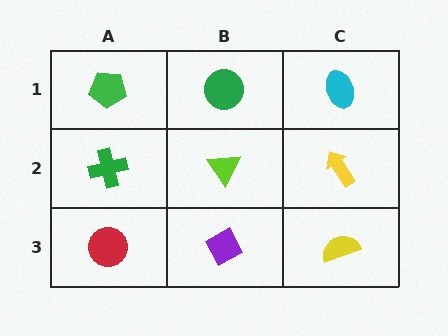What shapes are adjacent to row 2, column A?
A green pentagon (row 1, column A), a red circle (row 3, column A), a lime triangle (row 2, column B).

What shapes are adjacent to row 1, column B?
A lime triangle (row 2, column B), a green pentagon (row 1, column A), a cyan ellipse (row 1, column C).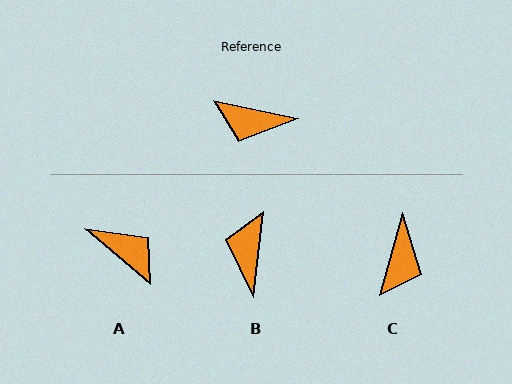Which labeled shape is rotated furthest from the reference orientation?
A, about 152 degrees away.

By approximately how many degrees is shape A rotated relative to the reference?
Approximately 152 degrees counter-clockwise.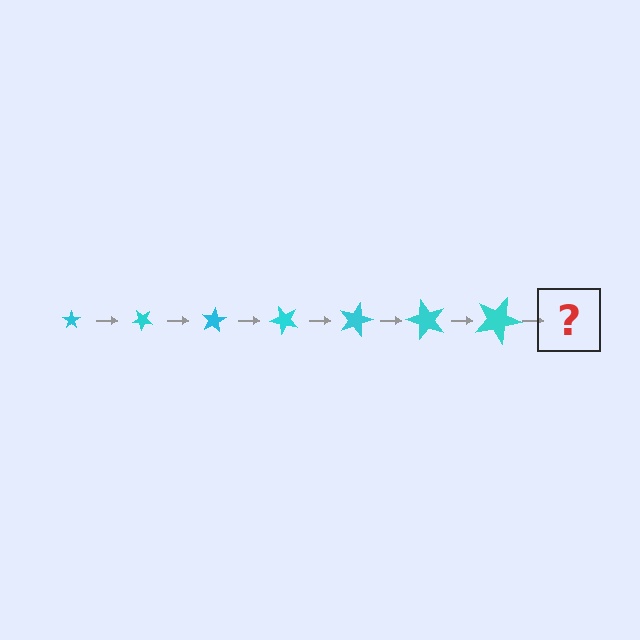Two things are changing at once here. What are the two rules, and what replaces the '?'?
The two rules are that the star grows larger each step and it rotates 40 degrees each step. The '?' should be a star, larger than the previous one and rotated 280 degrees from the start.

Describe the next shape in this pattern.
It should be a star, larger than the previous one and rotated 280 degrees from the start.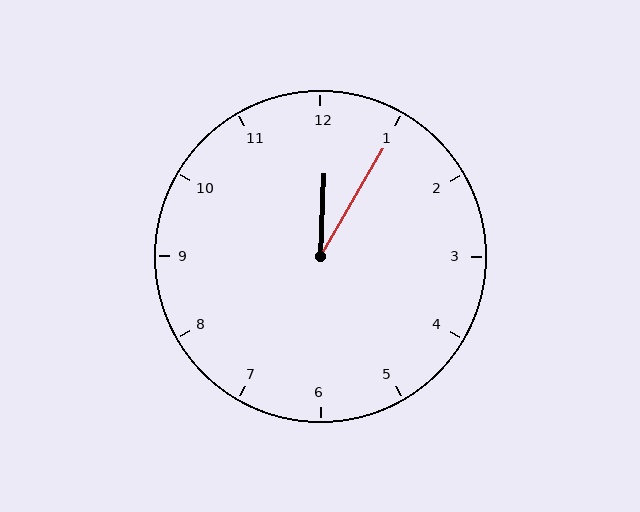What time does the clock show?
12:05.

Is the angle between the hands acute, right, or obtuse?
It is acute.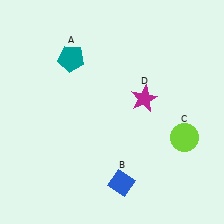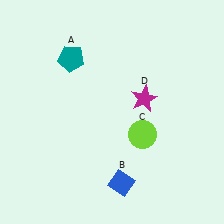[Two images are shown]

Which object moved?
The lime circle (C) moved left.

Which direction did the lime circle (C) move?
The lime circle (C) moved left.